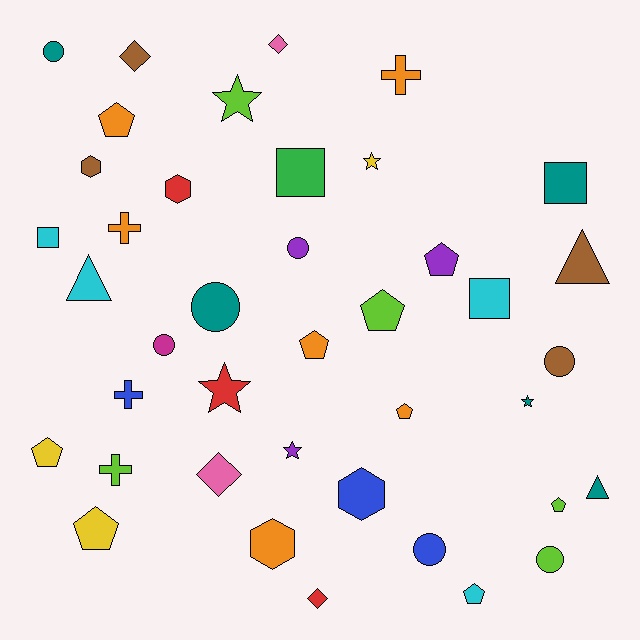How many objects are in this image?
There are 40 objects.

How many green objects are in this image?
There is 1 green object.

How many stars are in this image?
There are 5 stars.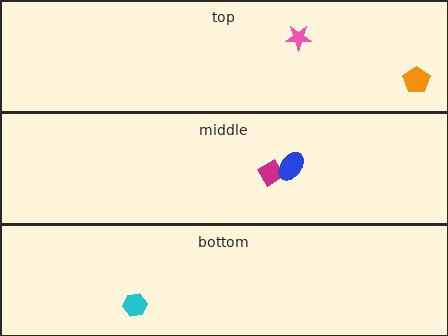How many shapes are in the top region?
2.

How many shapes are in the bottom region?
1.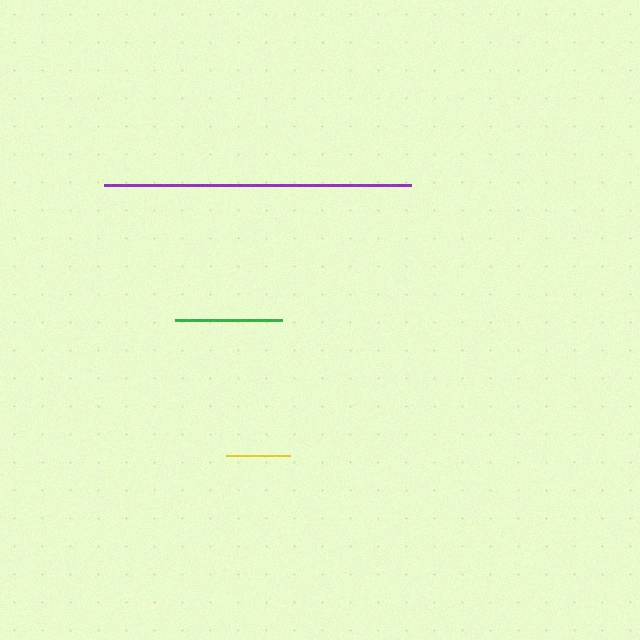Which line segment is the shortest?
The yellow line is the shortest at approximately 64 pixels.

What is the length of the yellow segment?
The yellow segment is approximately 64 pixels long.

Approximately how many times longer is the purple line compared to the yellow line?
The purple line is approximately 4.8 times the length of the yellow line.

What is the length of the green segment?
The green segment is approximately 107 pixels long.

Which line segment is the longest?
The purple line is the longest at approximately 307 pixels.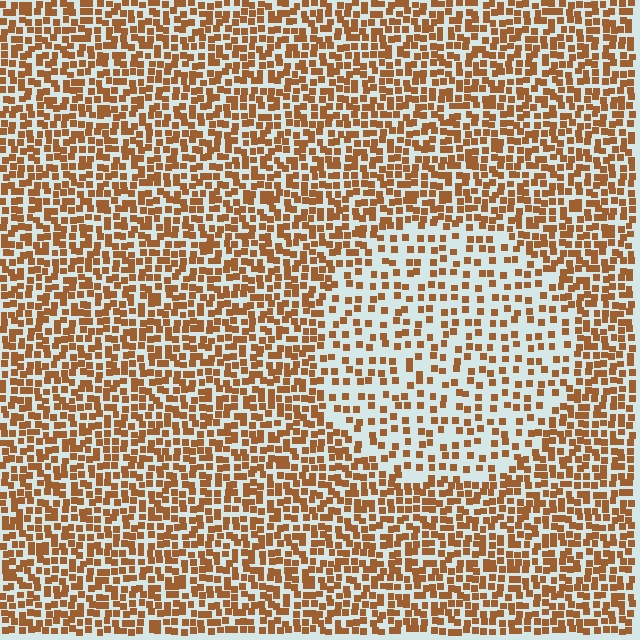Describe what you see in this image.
The image contains small brown elements arranged at two different densities. A circle-shaped region is visible where the elements are less densely packed than the surrounding area.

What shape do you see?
I see a circle.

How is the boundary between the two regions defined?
The boundary is defined by a change in element density (approximately 2.0x ratio). All elements are the same color, size, and shape.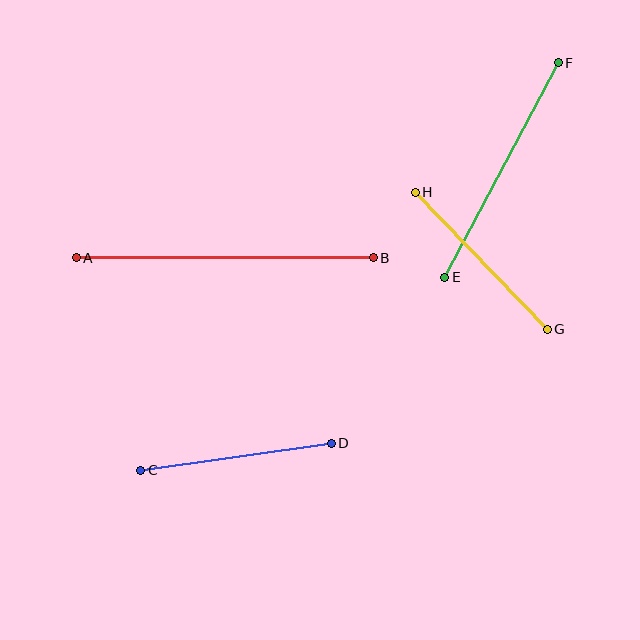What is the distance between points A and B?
The distance is approximately 297 pixels.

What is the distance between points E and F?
The distance is approximately 243 pixels.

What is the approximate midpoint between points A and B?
The midpoint is at approximately (225, 258) pixels.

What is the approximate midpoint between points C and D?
The midpoint is at approximately (236, 457) pixels.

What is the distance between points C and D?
The distance is approximately 192 pixels.